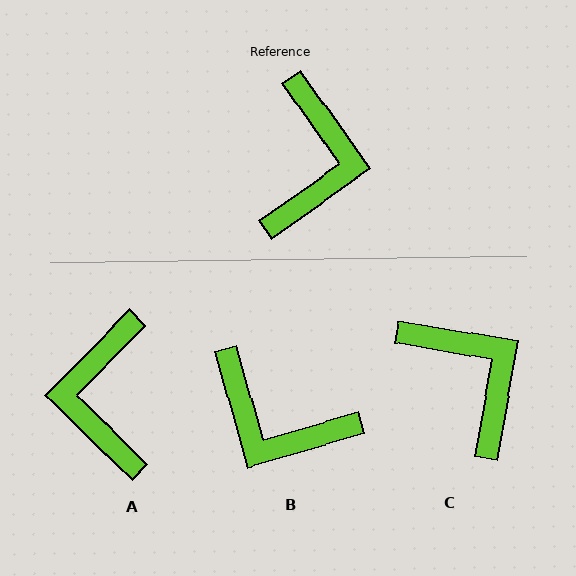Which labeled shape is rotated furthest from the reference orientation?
A, about 170 degrees away.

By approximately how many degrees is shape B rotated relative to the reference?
Approximately 109 degrees clockwise.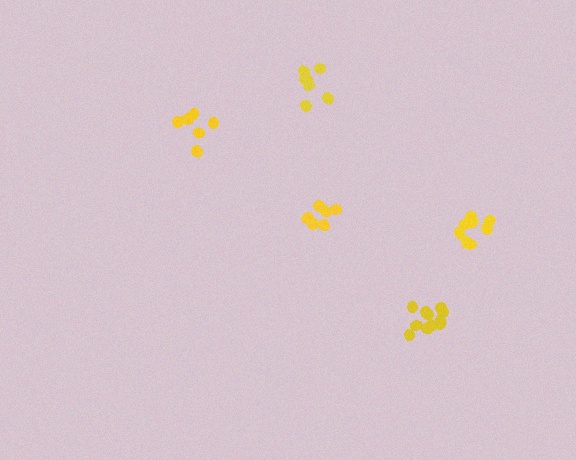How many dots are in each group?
Group 1: 6 dots, Group 2: 6 dots, Group 3: 9 dots, Group 4: 11 dots, Group 5: 7 dots (39 total).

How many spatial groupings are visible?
There are 5 spatial groupings.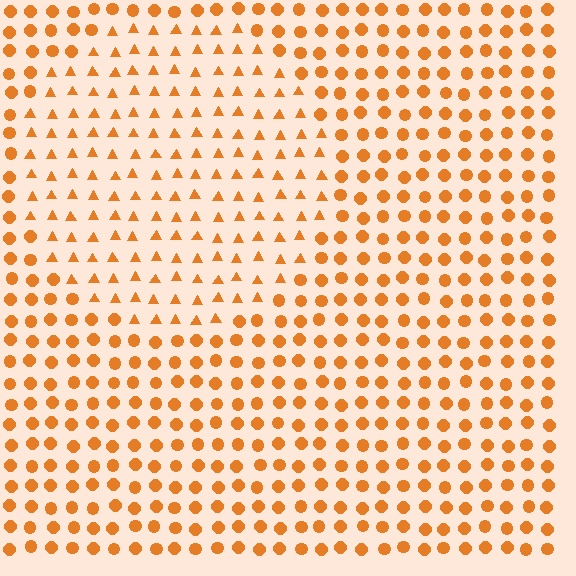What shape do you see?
I see a circle.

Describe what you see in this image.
The image is filled with small orange elements arranged in a uniform grid. A circle-shaped region contains triangles, while the surrounding area contains circles. The boundary is defined purely by the change in element shape.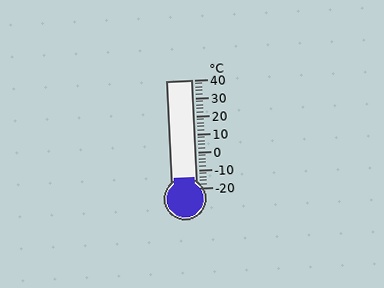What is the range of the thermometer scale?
The thermometer scale ranges from -20°C to 40°C.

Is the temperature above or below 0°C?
The temperature is below 0°C.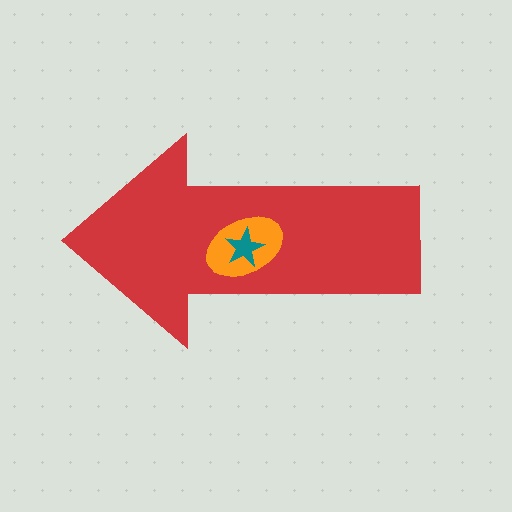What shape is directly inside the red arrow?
The orange ellipse.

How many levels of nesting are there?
3.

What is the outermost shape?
The red arrow.